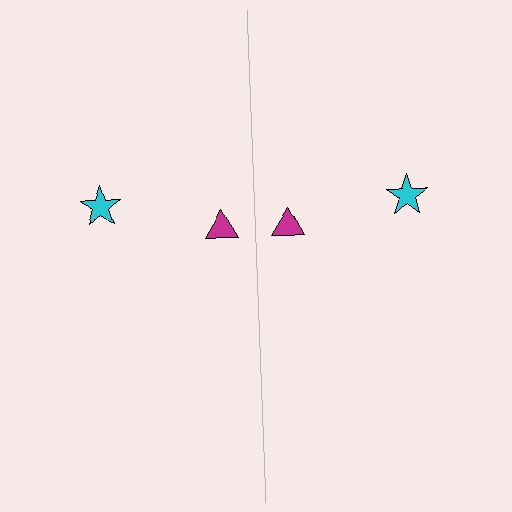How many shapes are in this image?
There are 4 shapes in this image.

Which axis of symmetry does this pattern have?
The pattern has a vertical axis of symmetry running through the center of the image.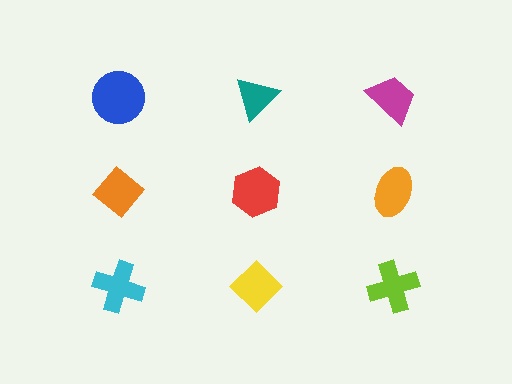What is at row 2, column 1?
An orange diamond.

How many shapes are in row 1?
3 shapes.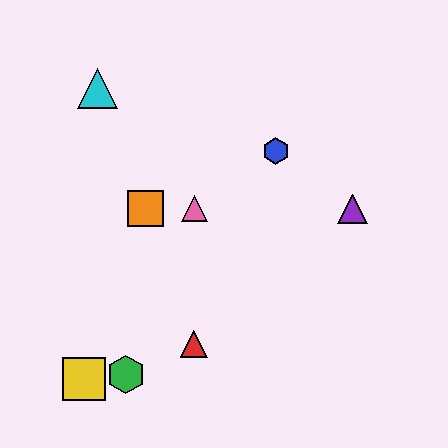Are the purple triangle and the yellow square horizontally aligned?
No, the purple triangle is at y≈209 and the yellow square is at y≈379.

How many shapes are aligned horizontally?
3 shapes (the purple triangle, the orange square, the pink triangle) are aligned horizontally.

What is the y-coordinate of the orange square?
The orange square is at y≈209.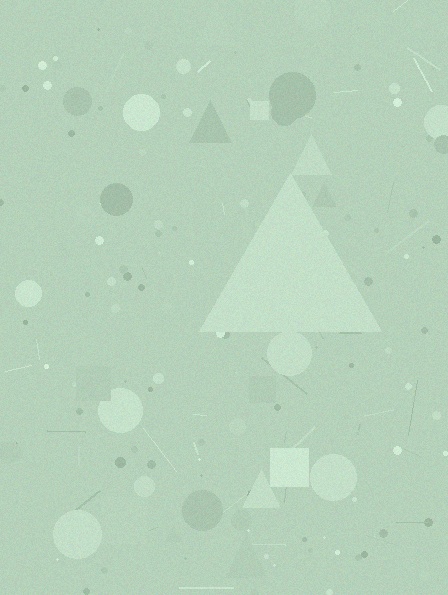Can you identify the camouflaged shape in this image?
The camouflaged shape is a triangle.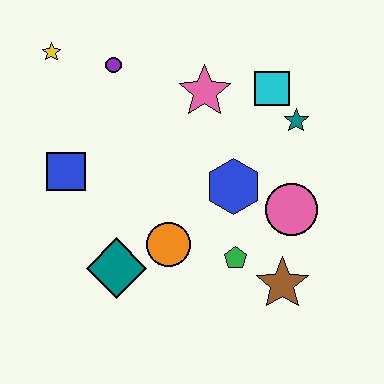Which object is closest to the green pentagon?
The brown star is closest to the green pentagon.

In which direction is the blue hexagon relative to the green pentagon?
The blue hexagon is above the green pentagon.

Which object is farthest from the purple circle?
The brown star is farthest from the purple circle.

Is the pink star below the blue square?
No